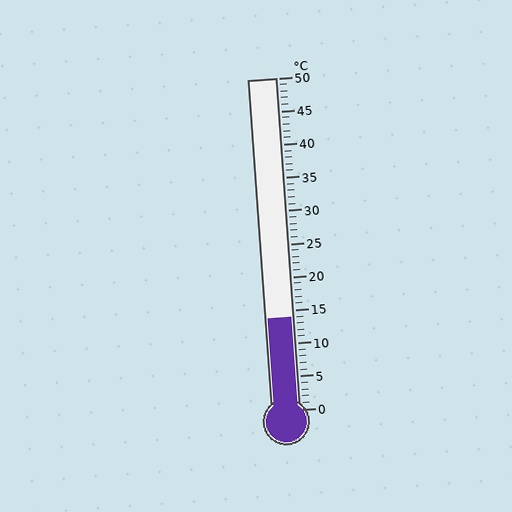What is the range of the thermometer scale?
The thermometer scale ranges from 0°C to 50°C.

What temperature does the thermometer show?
The thermometer shows approximately 14°C.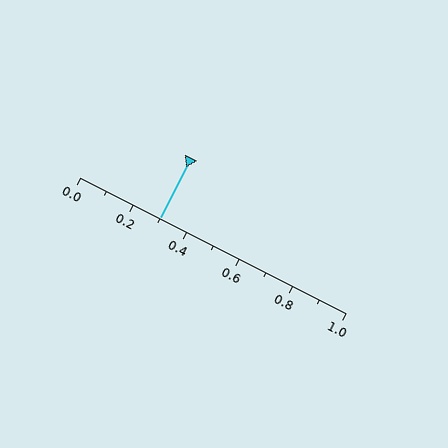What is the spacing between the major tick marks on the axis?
The major ticks are spaced 0.2 apart.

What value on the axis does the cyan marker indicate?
The marker indicates approximately 0.3.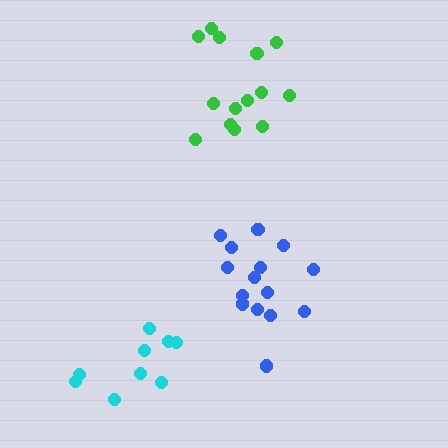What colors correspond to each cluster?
The clusters are colored: blue, green, cyan.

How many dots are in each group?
Group 1: 15 dots, Group 2: 14 dots, Group 3: 9 dots (38 total).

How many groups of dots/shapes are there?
There are 3 groups.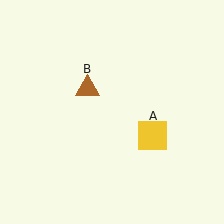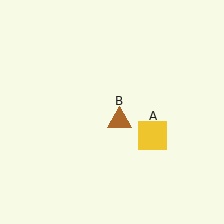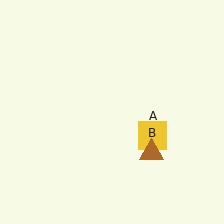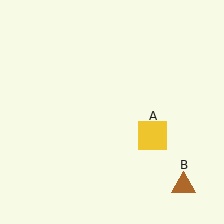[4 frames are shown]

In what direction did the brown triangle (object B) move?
The brown triangle (object B) moved down and to the right.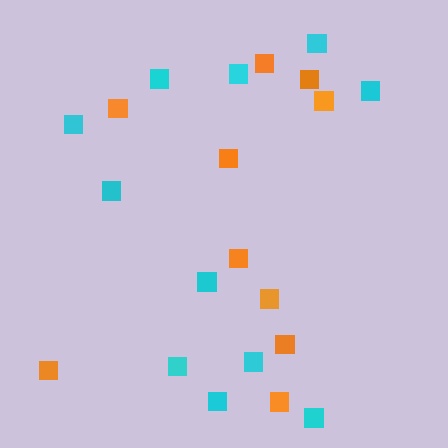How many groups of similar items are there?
There are 2 groups: one group of cyan squares (11) and one group of orange squares (10).